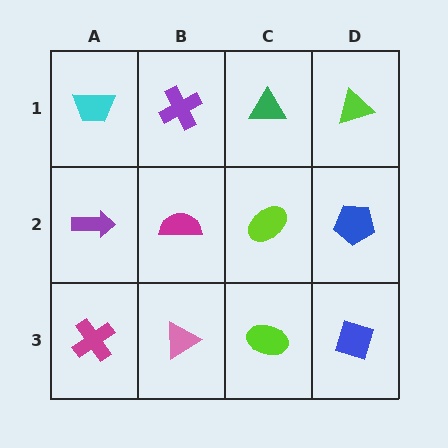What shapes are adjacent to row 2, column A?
A cyan trapezoid (row 1, column A), a magenta cross (row 3, column A), a magenta semicircle (row 2, column B).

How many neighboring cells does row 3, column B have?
3.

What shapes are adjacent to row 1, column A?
A purple arrow (row 2, column A), a purple cross (row 1, column B).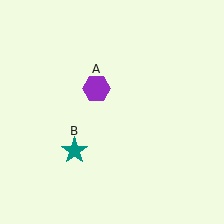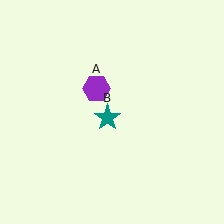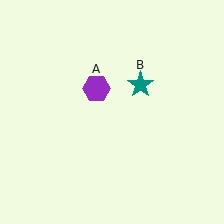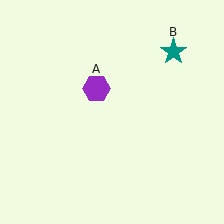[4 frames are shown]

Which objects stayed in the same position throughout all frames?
Purple hexagon (object A) remained stationary.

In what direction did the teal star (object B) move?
The teal star (object B) moved up and to the right.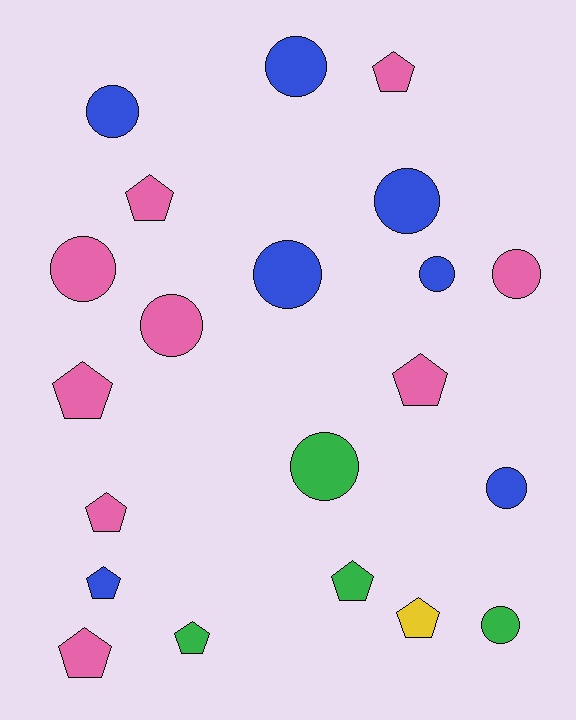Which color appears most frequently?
Pink, with 9 objects.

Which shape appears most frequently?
Circle, with 11 objects.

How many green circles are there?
There are 2 green circles.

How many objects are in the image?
There are 21 objects.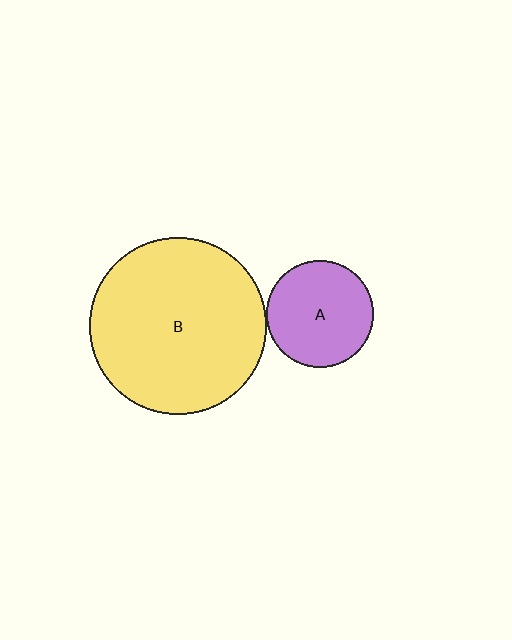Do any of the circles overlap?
No, none of the circles overlap.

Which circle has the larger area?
Circle B (yellow).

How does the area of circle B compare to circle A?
Approximately 2.7 times.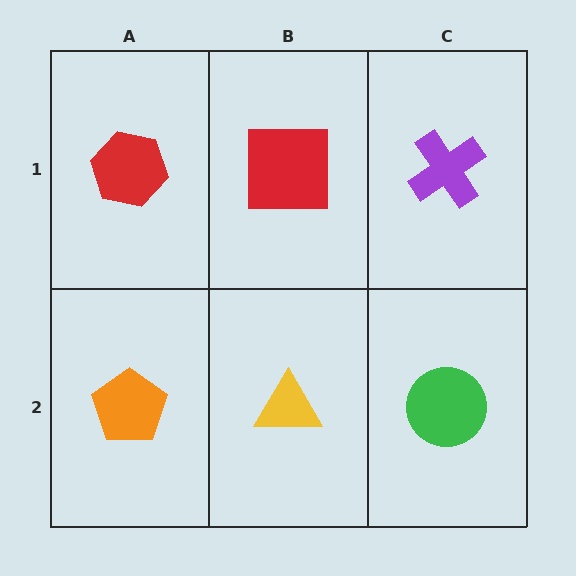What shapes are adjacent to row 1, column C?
A green circle (row 2, column C), a red square (row 1, column B).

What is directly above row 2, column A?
A red hexagon.